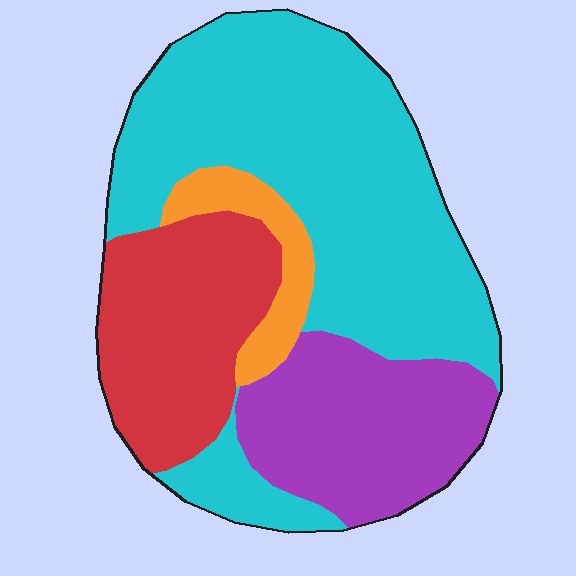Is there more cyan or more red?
Cyan.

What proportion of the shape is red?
Red takes up about one fifth (1/5) of the shape.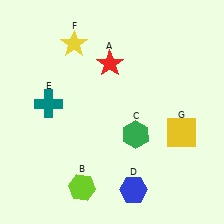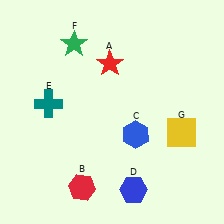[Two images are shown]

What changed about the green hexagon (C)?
In Image 1, C is green. In Image 2, it changed to blue.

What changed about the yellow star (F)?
In Image 1, F is yellow. In Image 2, it changed to green.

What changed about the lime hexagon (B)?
In Image 1, B is lime. In Image 2, it changed to red.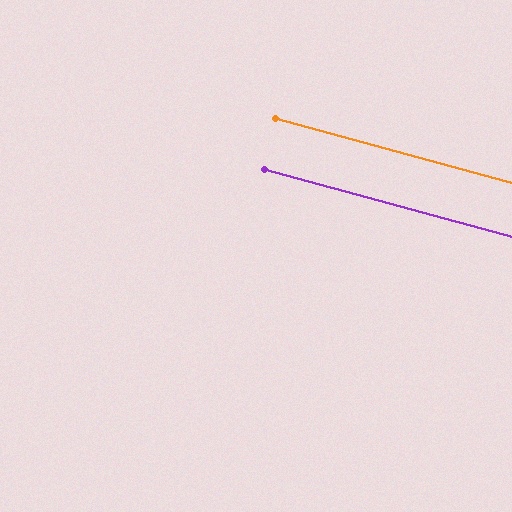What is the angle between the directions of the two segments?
Approximately 0 degrees.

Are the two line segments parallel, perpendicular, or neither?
Parallel — their directions differ by only 0.1°.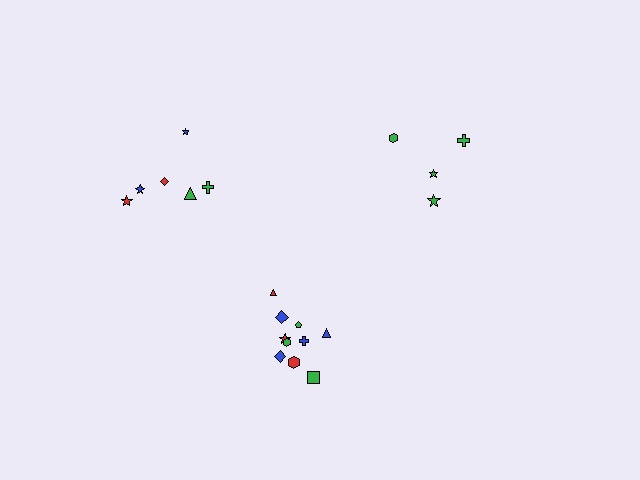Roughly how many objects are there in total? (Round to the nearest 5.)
Roughly 20 objects in total.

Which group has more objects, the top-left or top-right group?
The top-left group.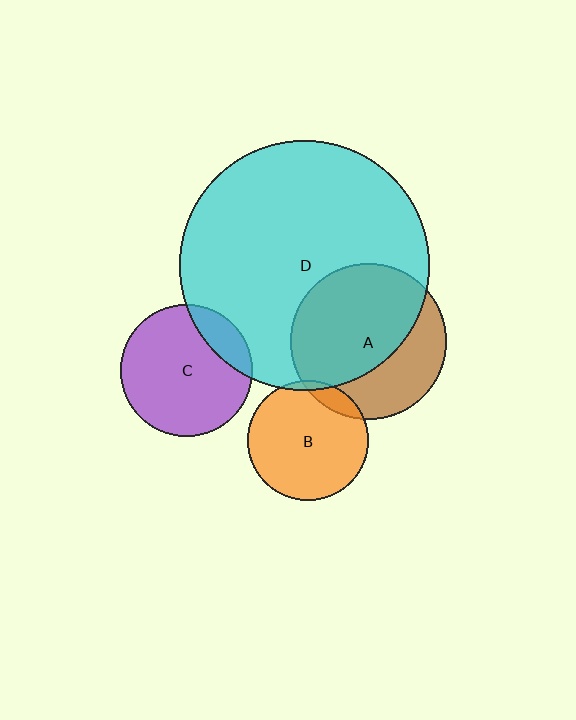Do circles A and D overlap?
Yes.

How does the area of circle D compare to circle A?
Approximately 2.6 times.